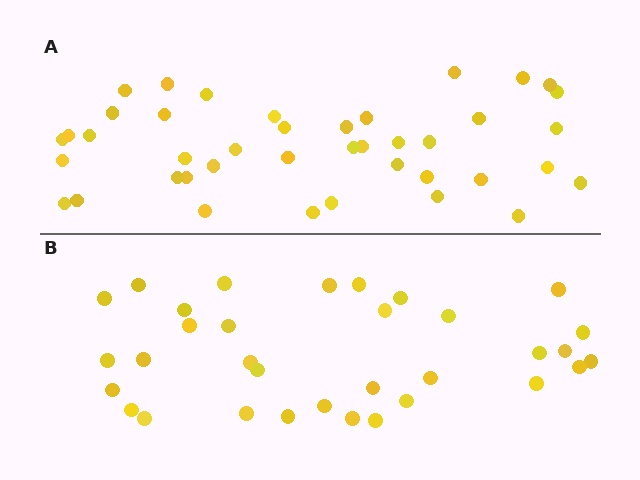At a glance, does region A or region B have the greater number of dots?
Region A (the top region) has more dots.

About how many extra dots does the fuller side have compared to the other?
Region A has roughly 8 or so more dots than region B.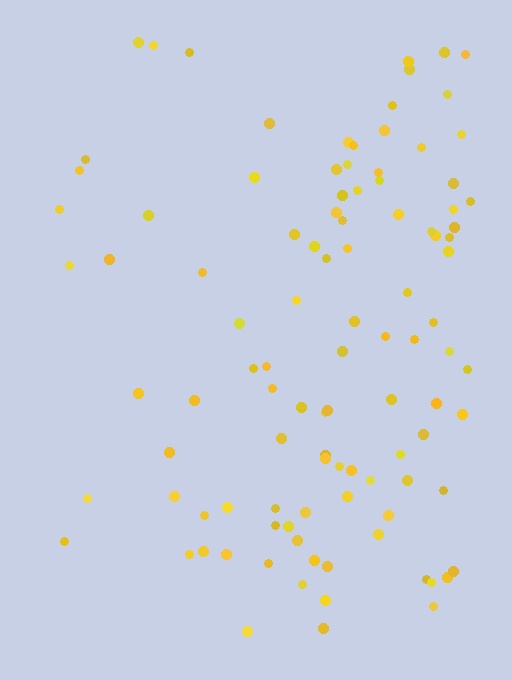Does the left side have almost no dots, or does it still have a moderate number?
Still a moderate number, just noticeably fewer than the right.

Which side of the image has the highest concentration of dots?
The right.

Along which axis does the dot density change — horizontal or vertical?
Horizontal.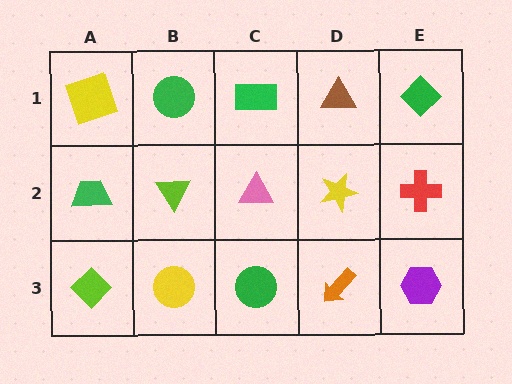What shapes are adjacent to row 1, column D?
A yellow star (row 2, column D), a green rectangle (row 1, column C), a green diamond (row 1, column E).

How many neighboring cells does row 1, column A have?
2.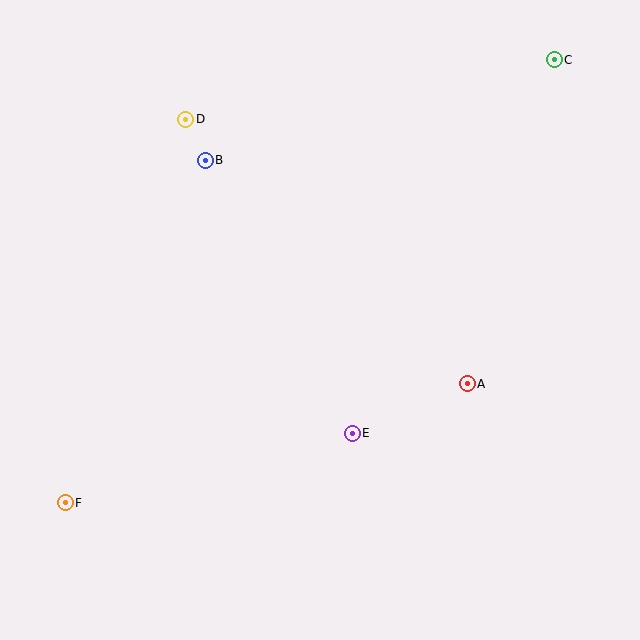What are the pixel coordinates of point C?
Point C is at (554, 60).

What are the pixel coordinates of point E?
Point E is at (352, 433).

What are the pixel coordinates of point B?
Point B is at (205, 160).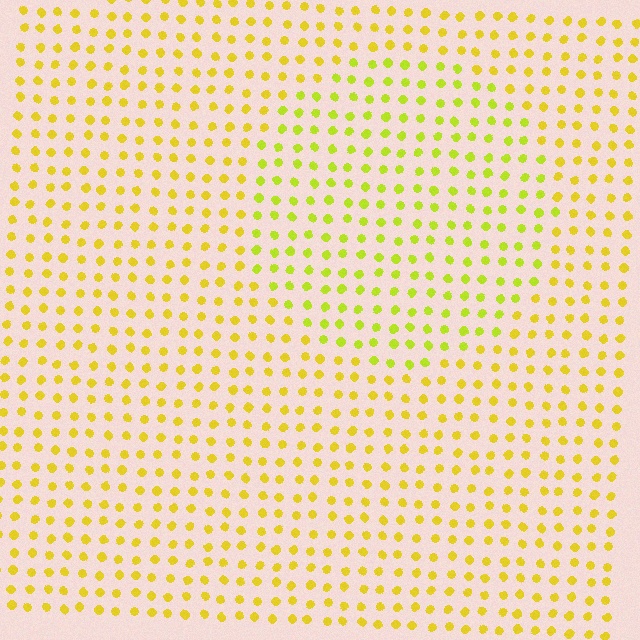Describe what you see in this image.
The image is filled with small yellow elements in a uniform arrangement. A circle-shaped region is visible where the elements are tinted to a slightly different hue, forming a subtle color boundary.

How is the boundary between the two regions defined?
The boundary is defined purely by a slight shift in hue (about 22 degrees). Spacing, size, and orientation are identical on both sides.